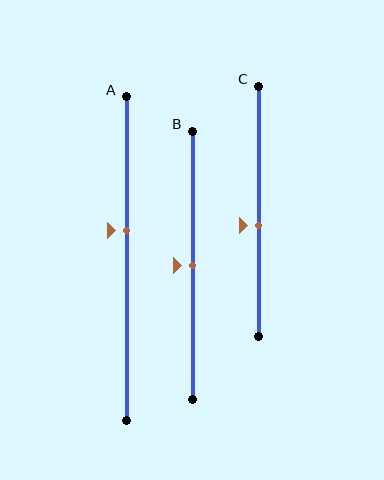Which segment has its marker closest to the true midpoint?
Segment B has its marker closest to the true midpoint.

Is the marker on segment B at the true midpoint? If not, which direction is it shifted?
Yes, the marker on segment B is at the true midpoint.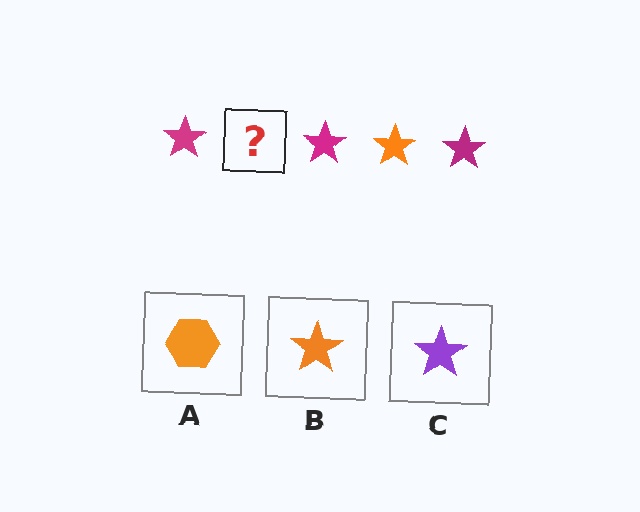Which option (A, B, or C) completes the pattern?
B.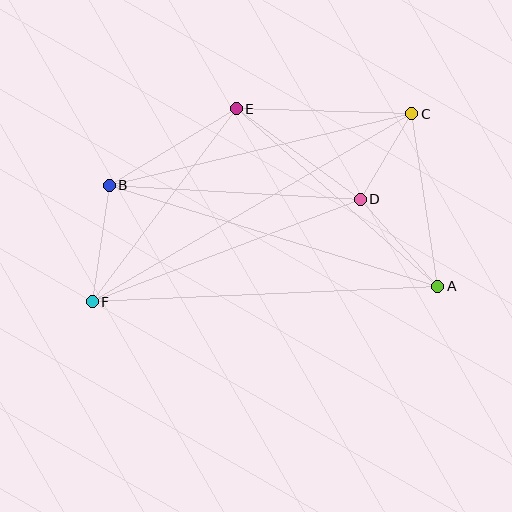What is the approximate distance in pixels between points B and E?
The distance between B and E is approximately 148 pixels.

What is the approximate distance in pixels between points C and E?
The distance between C and E is approximately 175 pixels.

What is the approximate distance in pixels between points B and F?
The distance between B and F is approximately 118 pixels.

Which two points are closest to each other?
Points C and D are closest to each other.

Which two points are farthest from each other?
Points C and F are farthest from each other.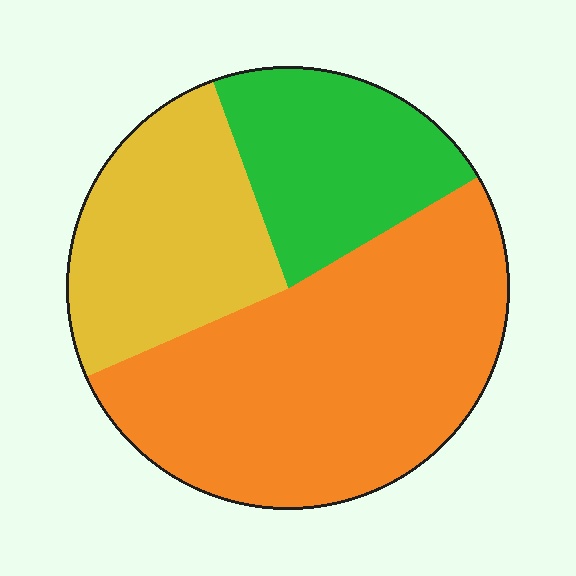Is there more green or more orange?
Orange.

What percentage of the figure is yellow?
Yellow covers roughly 25% of the figure.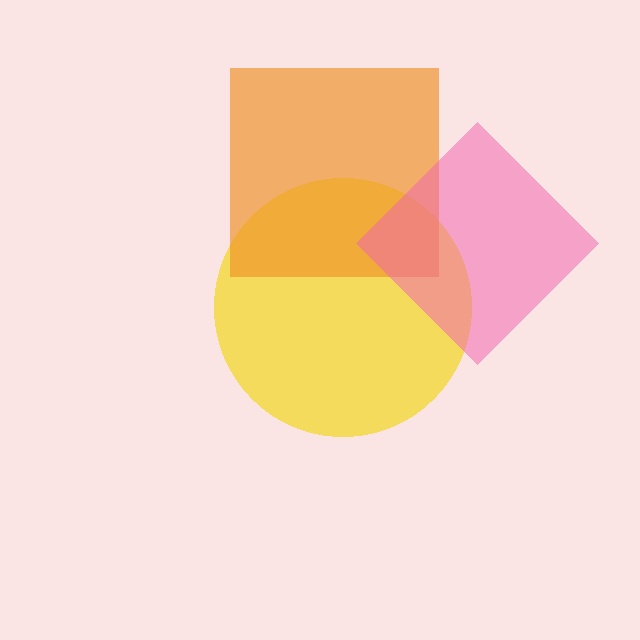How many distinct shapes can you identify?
There are 3 distinct shapes: a yellow circle, an orange square, a pink diamond.